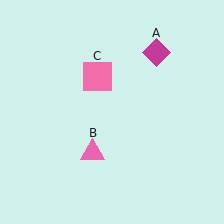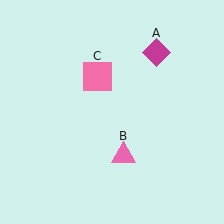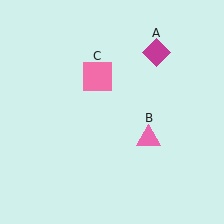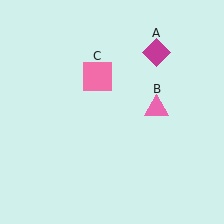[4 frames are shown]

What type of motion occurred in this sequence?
The pink triangle (object B) rotated counterclockwise around the center of the scene.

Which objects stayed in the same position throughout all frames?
Magenta diamond (object A) and pink square (object C) remained stationary.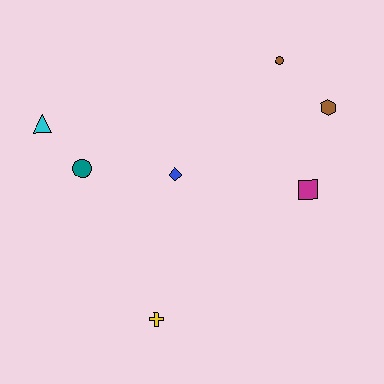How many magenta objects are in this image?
There is 1 magenta object.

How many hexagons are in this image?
There is 1 hexagon.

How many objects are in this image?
There are 7 objects.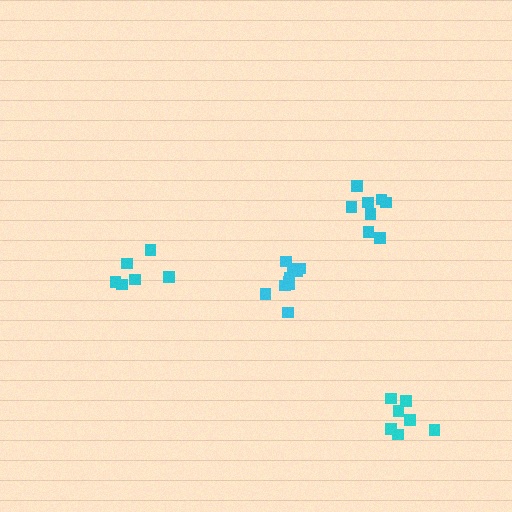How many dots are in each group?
Group 1: 6 dots, Group 2: 7 dots, Group 3: 10 dots, Group 4: 8 dots (31 total).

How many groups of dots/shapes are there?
There are 4 groups.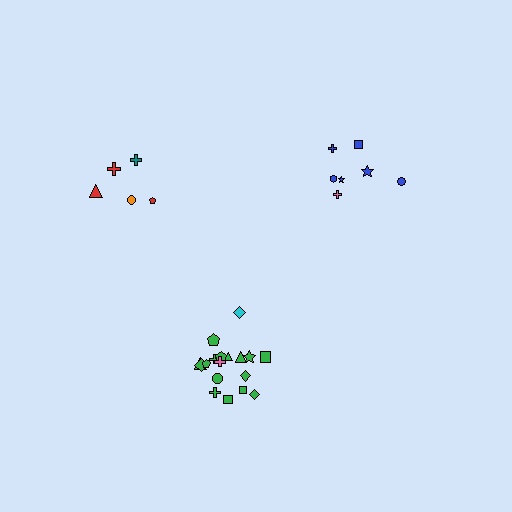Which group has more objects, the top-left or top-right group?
The top-right group.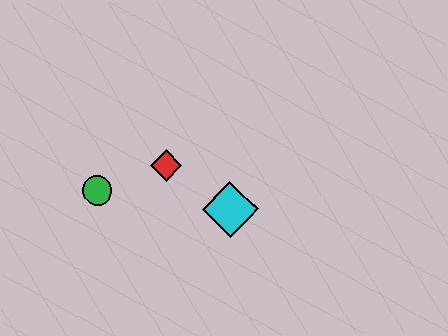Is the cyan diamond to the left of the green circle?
No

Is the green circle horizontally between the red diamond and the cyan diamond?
No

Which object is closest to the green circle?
The red diamond is closest to the green circle.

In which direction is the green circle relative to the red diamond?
The green circle is to the left of the red diamond.